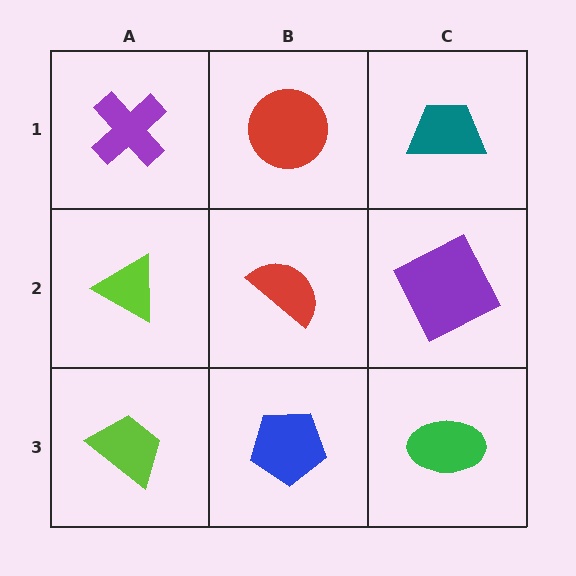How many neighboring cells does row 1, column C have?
2.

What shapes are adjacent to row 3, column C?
A purple square (row 2, column C), a blue pentagon (row 3, column B).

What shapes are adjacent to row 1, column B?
A red semicircle (row 2, column B), a purple cross (row 1, column A), a teal trapezoid (row 1, column C).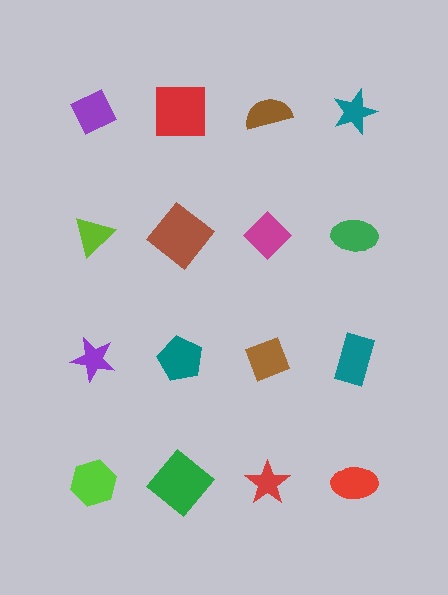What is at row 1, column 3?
A brown semicircle.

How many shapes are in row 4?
4 shapes.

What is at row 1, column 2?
A red square.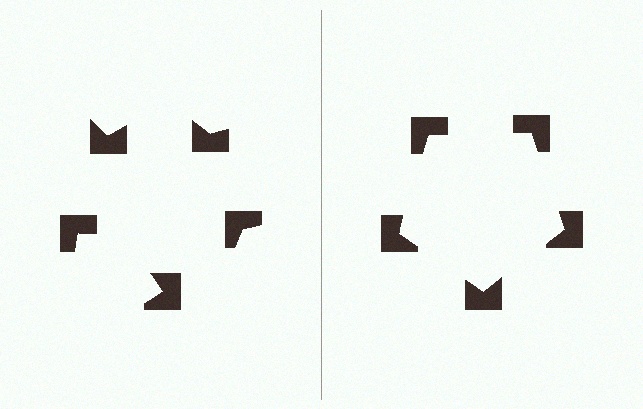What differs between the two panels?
The notched squares are positioned identically on both sides; only the wedge orientations differ. On the right they align to a pentagon; on the left they are misaligned.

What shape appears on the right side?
An illusory pentagon.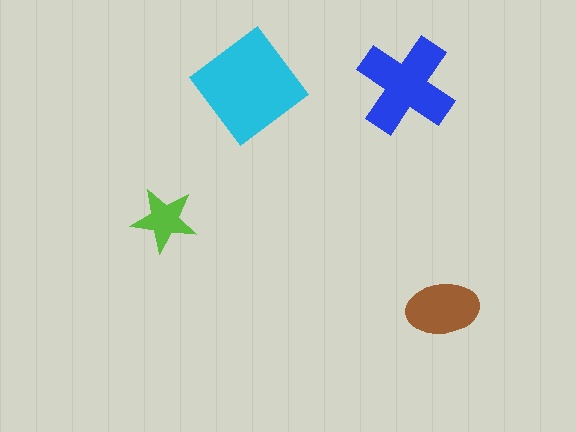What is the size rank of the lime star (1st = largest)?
4th.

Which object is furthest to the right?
The brown ellipse is rightmost.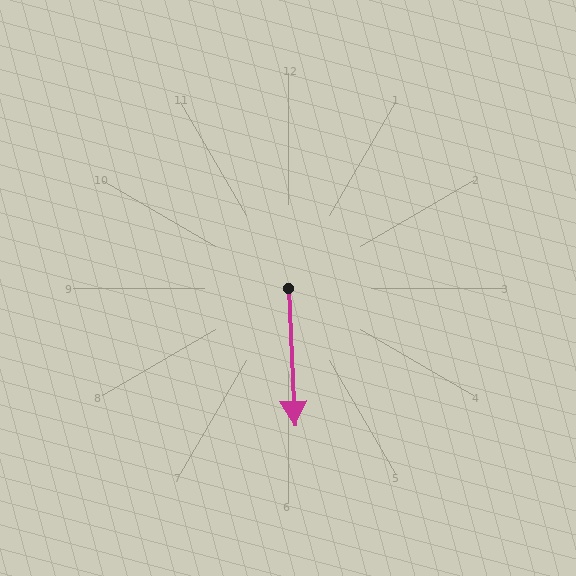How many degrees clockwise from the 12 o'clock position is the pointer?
Approximately 177 degrees.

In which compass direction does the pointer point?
South.